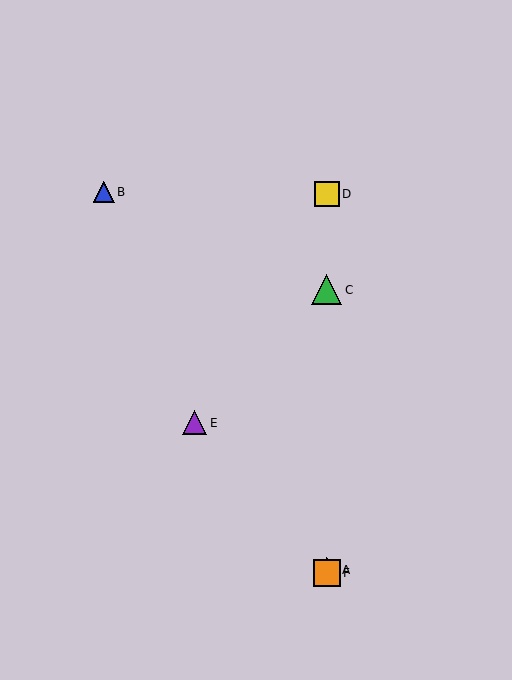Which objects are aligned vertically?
Objects A, C, D, F are aligned vertically.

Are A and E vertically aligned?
No, A is at x≈327 and E is at x≈195.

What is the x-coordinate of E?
Object E is at x≈195.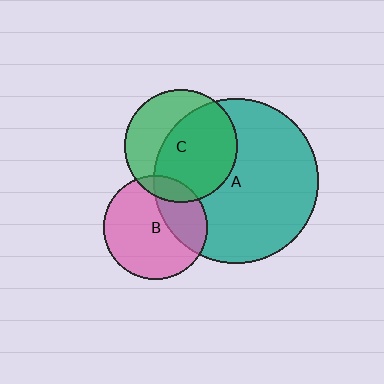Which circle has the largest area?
Circle A (teal).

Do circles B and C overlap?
Yes.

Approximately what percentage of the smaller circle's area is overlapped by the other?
Approximately 15%.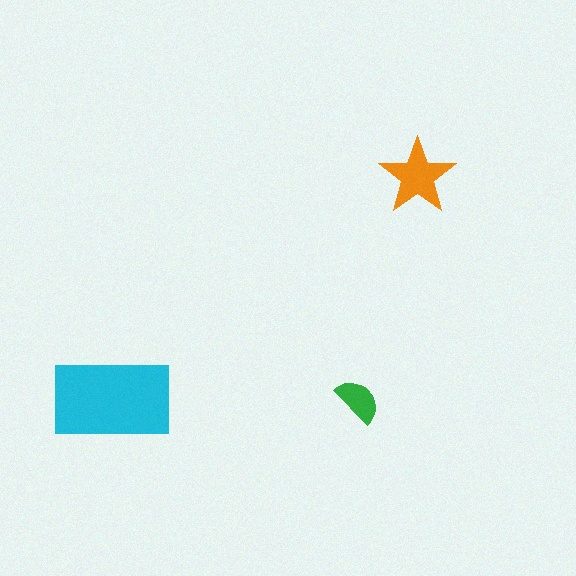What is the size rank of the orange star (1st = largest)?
2nd.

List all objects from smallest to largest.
The green semicircle, the orange star, the cyan rectangle.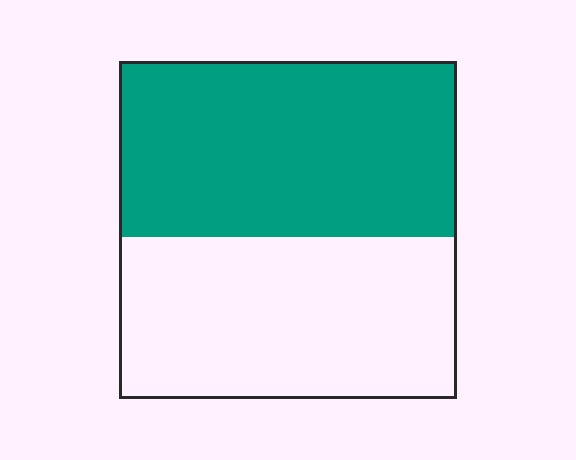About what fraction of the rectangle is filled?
About one half (1/2).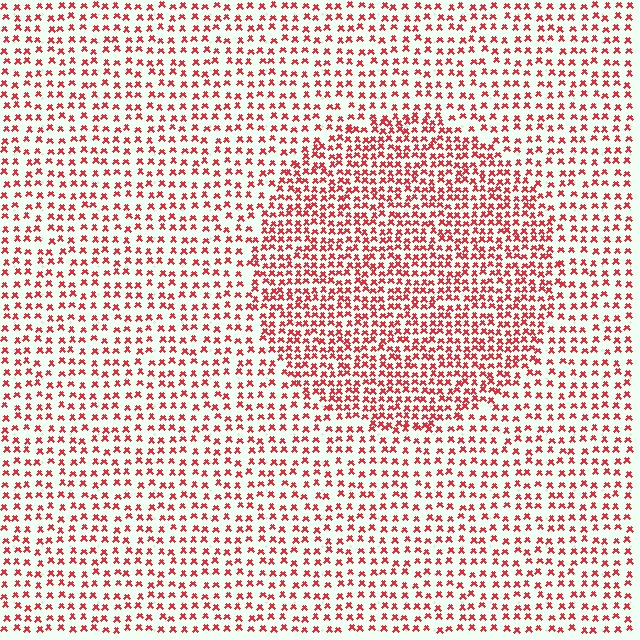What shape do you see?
I see a circle.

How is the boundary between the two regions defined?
The boundary is defined by a change in element density (approximately 1.8x ratio). All elements are the same color, size, and shape.